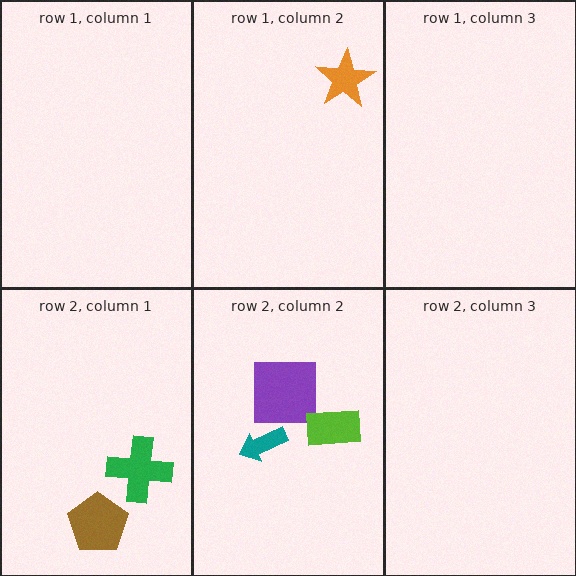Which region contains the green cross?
The row 2, column 1 region.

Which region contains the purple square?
The row 2, column 2 region.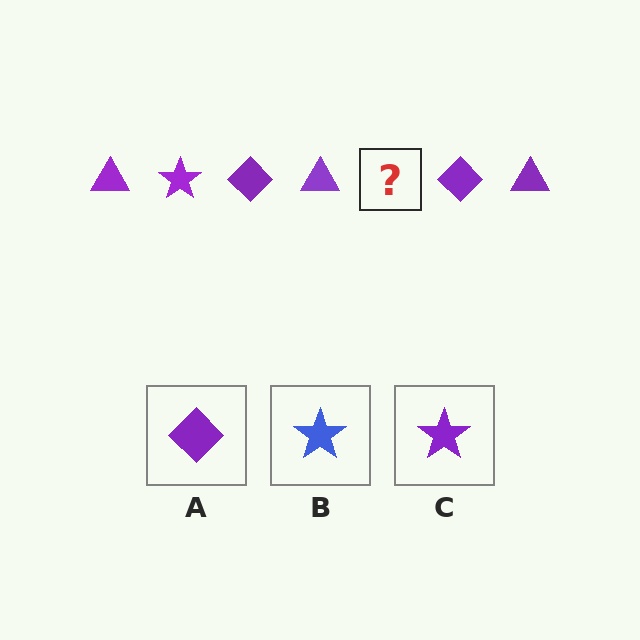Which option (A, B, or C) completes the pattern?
C.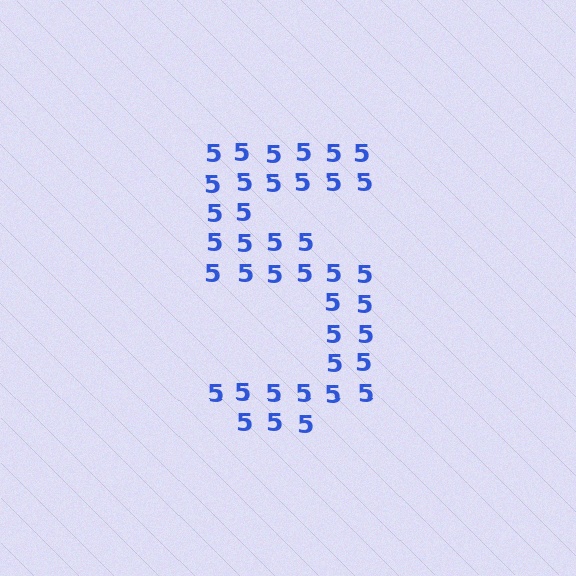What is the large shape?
The large shape is the digit 5.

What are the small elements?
The small elements are digit 5's.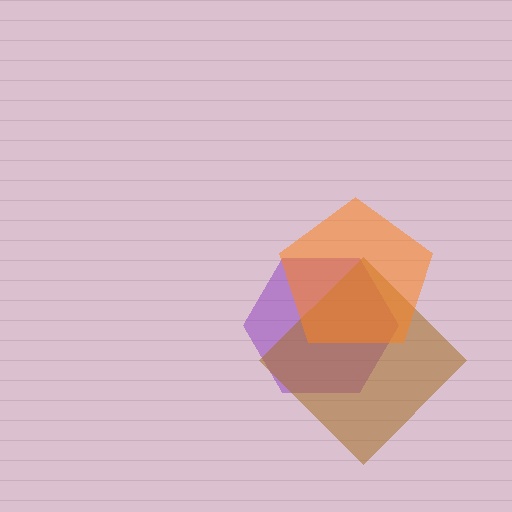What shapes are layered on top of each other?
The layered shapes are: a purple hexagon, a brown diamond, an orange pentagon.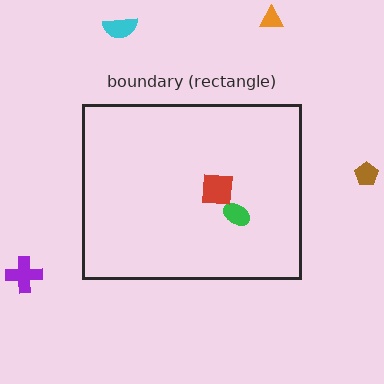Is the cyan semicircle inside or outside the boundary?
Outside.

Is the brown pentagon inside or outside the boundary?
Outside.